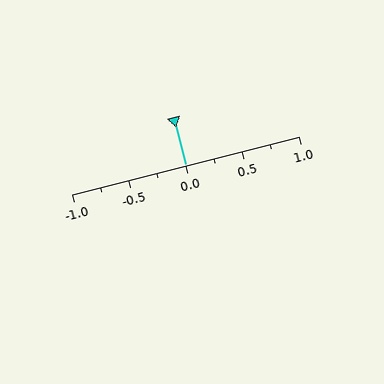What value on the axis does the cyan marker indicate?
The marker indicates approximately 0.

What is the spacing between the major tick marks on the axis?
The major ticks are spaced 0.5 apart.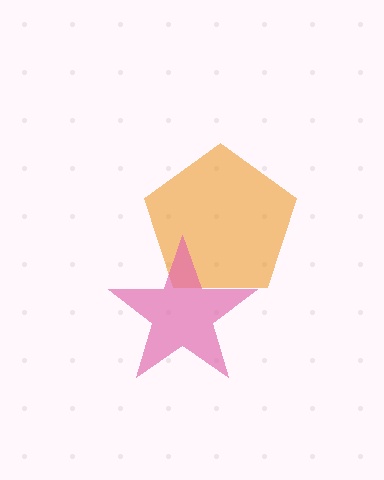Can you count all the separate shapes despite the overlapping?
Yes, there are 2 separate shapes.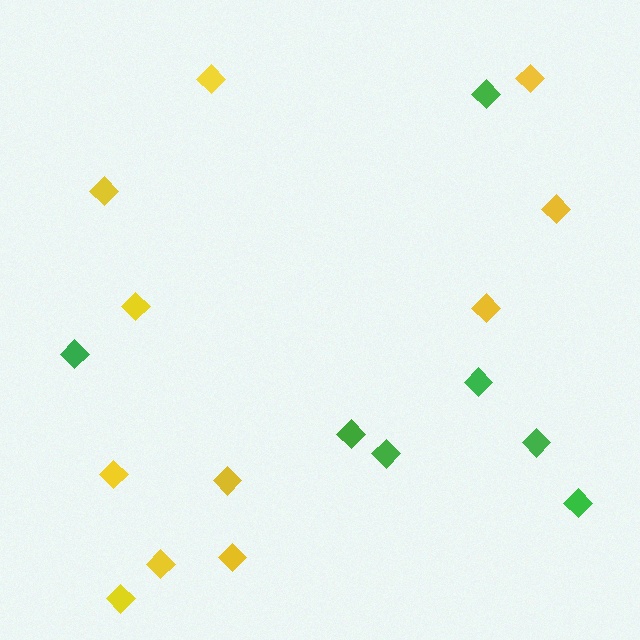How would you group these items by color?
There are 2 groups: one group of green diamonds (7) and one group of yellow diamonds (11).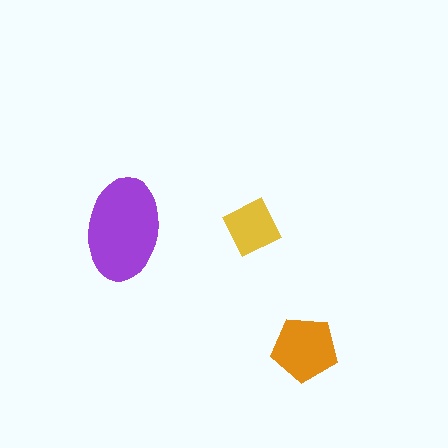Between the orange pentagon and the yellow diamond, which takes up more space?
The orange pentagon.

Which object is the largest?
The purple ellipse.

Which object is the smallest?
The yellow diamond.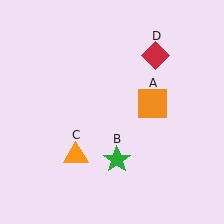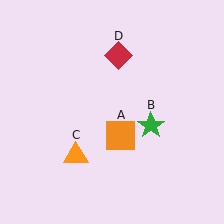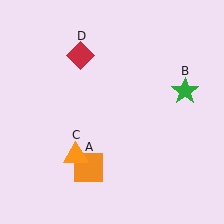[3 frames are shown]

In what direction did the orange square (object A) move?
The orange square (object A) moved down and to the left.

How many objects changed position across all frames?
3 objects changed position: orange square (object A), green star (object B), red diamond (object D).